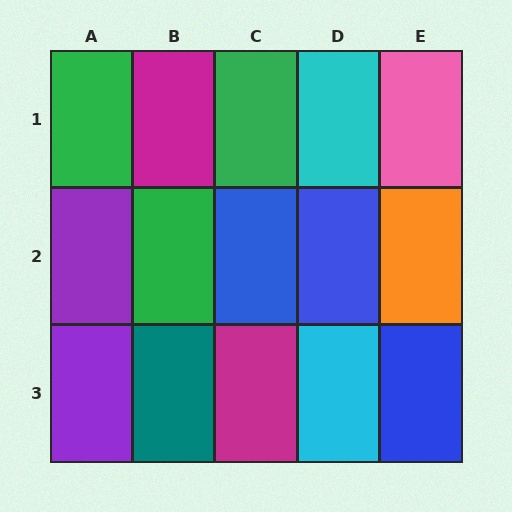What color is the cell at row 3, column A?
Purple.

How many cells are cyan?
2 cells are cyan.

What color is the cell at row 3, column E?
Blue.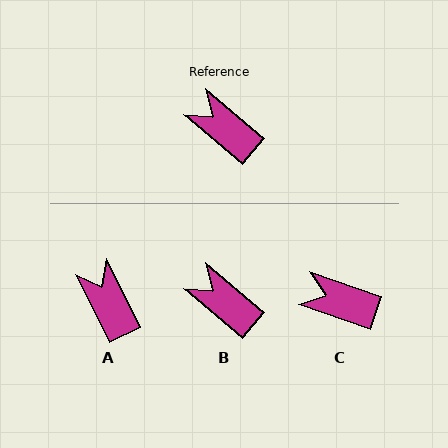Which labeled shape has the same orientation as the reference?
B.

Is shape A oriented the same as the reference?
No, it is off by about 23 degrees.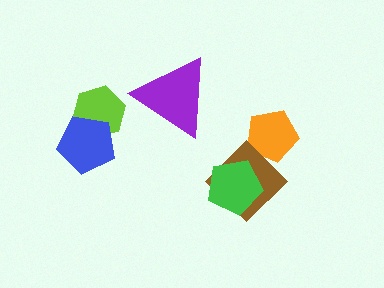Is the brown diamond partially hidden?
Yes, it is partially covered by another shape.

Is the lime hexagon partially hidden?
Yes, it is partially covered by another shape.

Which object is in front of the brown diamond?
The green pentagon is in front of the brown diamond.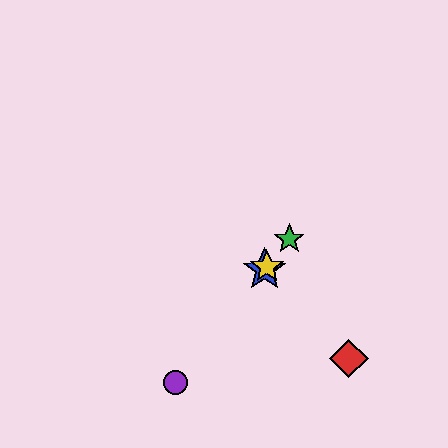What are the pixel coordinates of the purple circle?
The purple circle is at (176, 382).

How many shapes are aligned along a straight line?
4 shapes (the blue star, the green star, the yellow star, the purple circle) are aligned along a straight line.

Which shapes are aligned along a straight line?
The blue star, the green star, the yellow star, the purple circle are aligned along a straight line.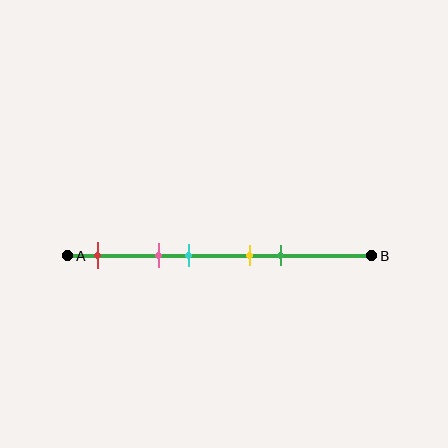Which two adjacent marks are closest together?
The yellow and green marks are the closest adjacent pair.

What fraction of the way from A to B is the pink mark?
The pink mark is approximately 30% (0.3) of the way from A to B.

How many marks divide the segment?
There are 5 marks dividing the segment.